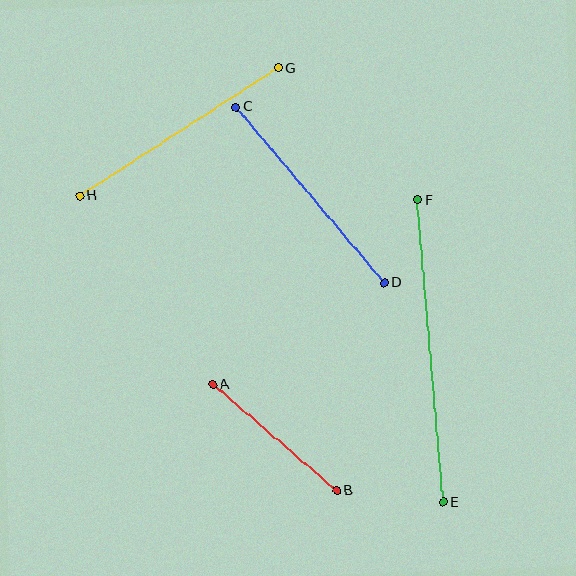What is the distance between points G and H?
The distance is approximately 236 pixels.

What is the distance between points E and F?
The distance is approximately 304 pixels.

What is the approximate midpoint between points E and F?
The midpoint is at approximately (430, 351) pixels.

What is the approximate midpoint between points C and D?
The midpoint is at approximately (310, 195) pixels.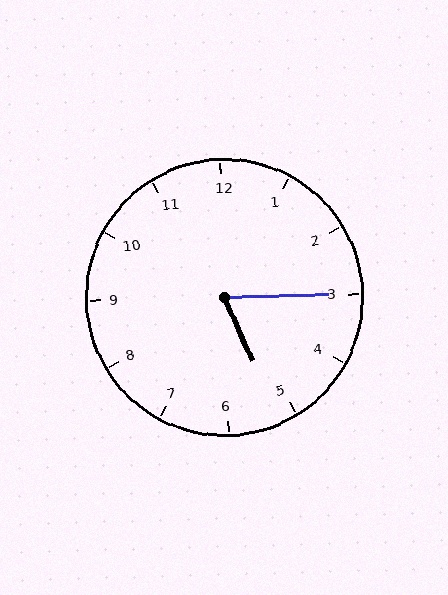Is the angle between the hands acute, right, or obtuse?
It is acute.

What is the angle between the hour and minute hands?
Approximately 68 degrees.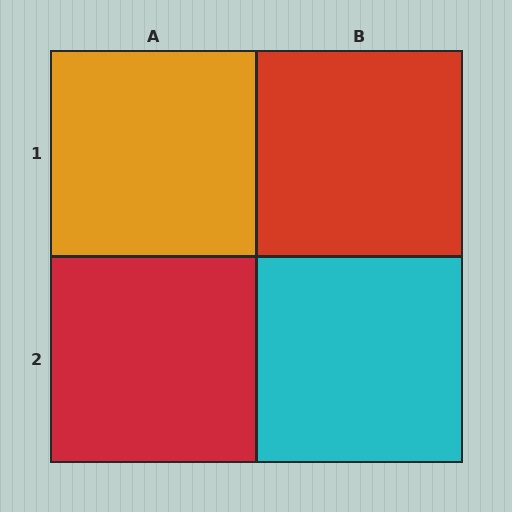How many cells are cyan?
1 cell is cyan.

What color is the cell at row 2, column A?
Red.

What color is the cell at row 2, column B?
Cyan.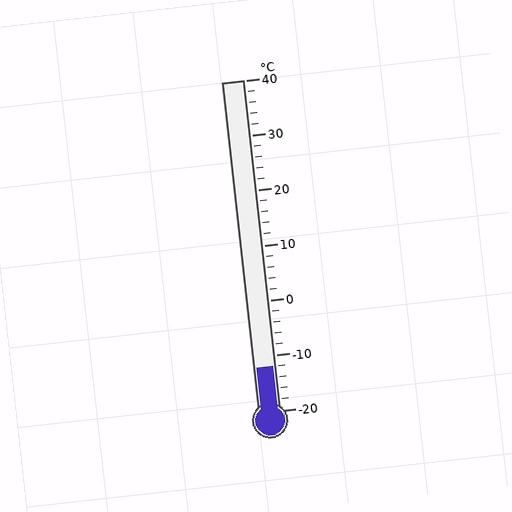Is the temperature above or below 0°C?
The temperature is below 0°C.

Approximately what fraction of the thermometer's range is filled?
The thermometer is filled to approximately 15% of its range.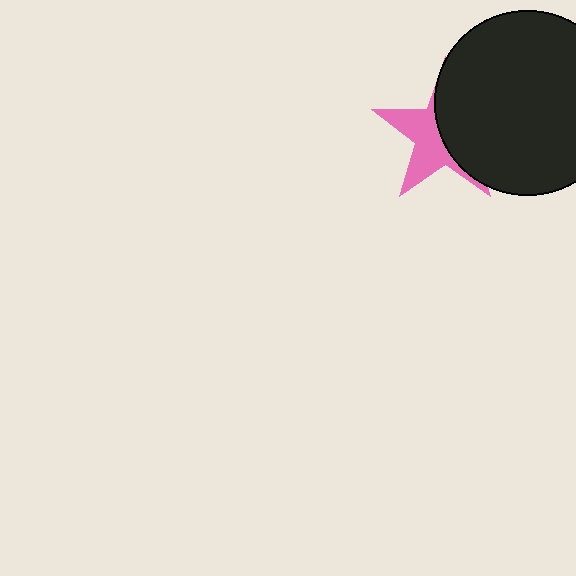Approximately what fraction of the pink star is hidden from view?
Roughly 54% of the pink star is hidden behind the black circle.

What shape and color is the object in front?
The object in front is a black circle.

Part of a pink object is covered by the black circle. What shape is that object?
It is a star.